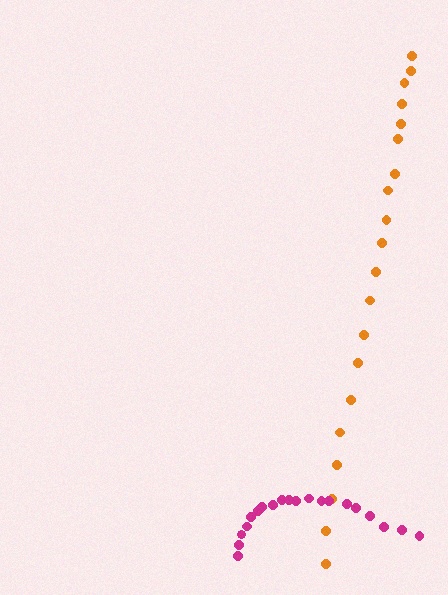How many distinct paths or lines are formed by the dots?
There are 2 distinct paths.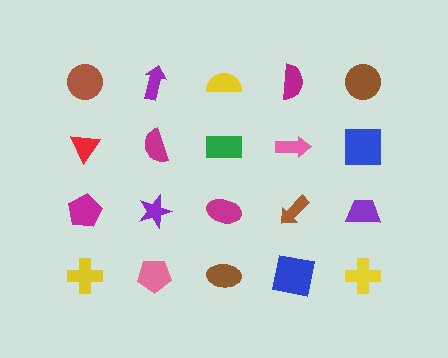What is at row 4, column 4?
A blue square.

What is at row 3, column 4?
A brown arrow.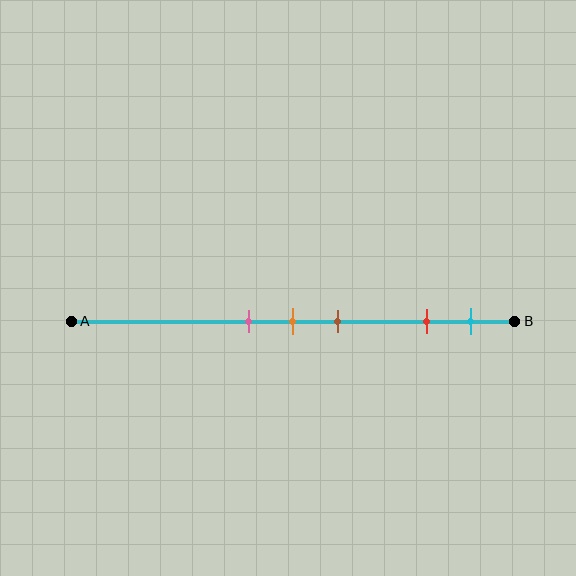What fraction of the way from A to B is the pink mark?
The pink mark is approximately 40% (0.4) of the way from A to B.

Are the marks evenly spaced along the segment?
No, the marks are not evenly spaced.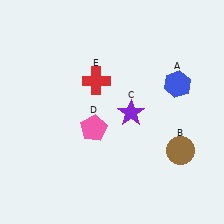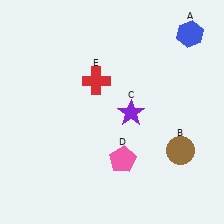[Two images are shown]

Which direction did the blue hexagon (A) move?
The blue hexagon (A) moved up.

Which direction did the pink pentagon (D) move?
The pink pentagon (D) moved down.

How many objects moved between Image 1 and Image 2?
2 objects moved between the two images.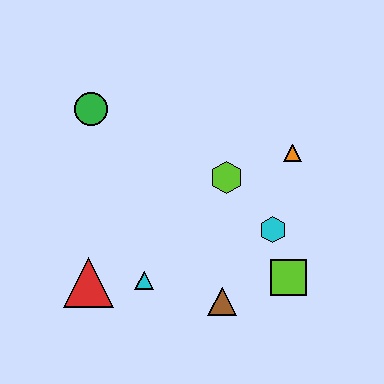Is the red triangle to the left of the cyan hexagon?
Yes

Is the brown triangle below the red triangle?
Yes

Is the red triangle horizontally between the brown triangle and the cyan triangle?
No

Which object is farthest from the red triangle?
The orange triangle is farthest from the red triangle.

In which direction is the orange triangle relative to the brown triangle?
The orange triangle is above the brown triangle.